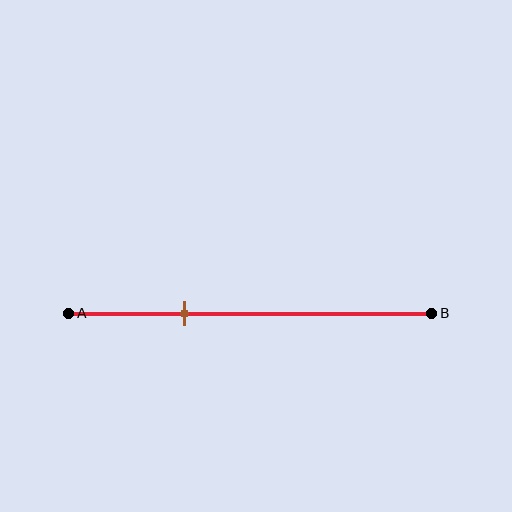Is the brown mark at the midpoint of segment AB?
No, the mark is at about 30% from A, not at the 50% midpoint.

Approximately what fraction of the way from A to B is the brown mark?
The brown mark is approximately 30% of the way from A to B.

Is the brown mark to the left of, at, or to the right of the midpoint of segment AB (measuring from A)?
The brown mark is to the left of the midpoint of segment AB.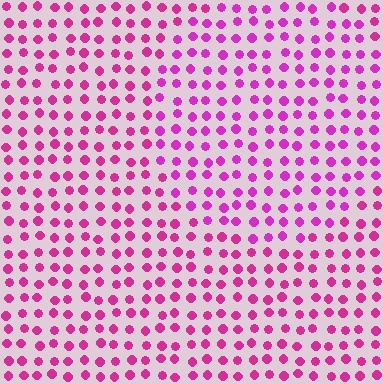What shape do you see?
I see a circle.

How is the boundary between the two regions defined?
The boundary is defined purely by a slight shift in hue (about 17 degrees). Spacing, size, and orientation are identical on both sides.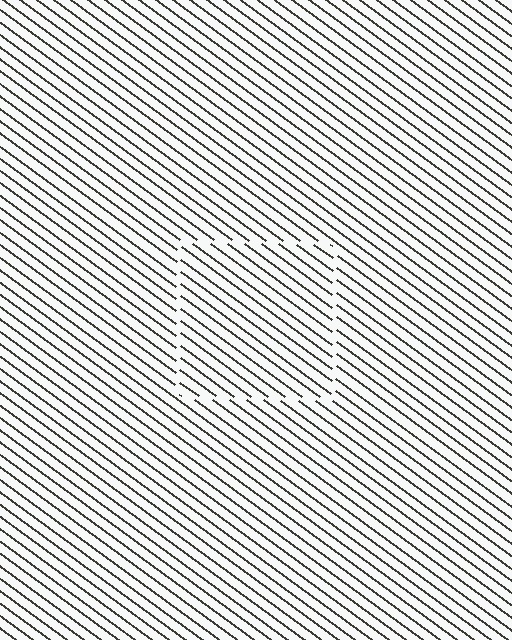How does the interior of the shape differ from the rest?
The interior of the shape contains the same grating, shifted by half a period — the contour is defined by the phase discontinuity where line-ends from the inner and outer gratings abut.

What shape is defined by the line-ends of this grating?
An illusory square. The interior of the shape contains the same grating, shifted by half a period — the contour is defined by the phase discontinuity where line-ends from the inner and outer gratings abut.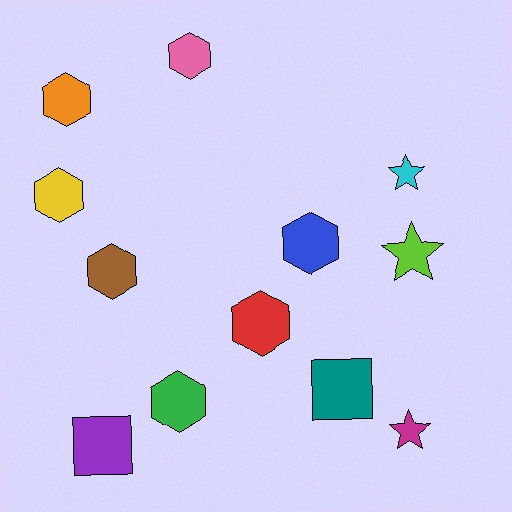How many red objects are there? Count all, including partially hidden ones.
There is 1 red object.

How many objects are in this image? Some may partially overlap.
There are 12 objects.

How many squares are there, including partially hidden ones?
There are 2 squares.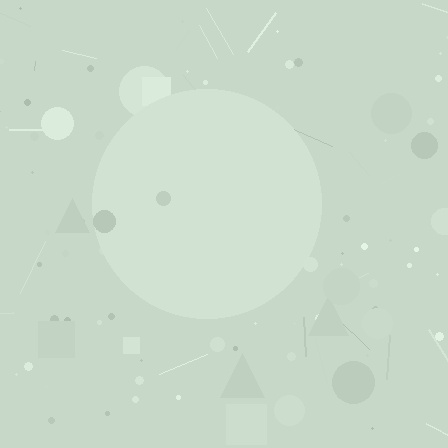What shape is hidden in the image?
A circle is hidden in the image.